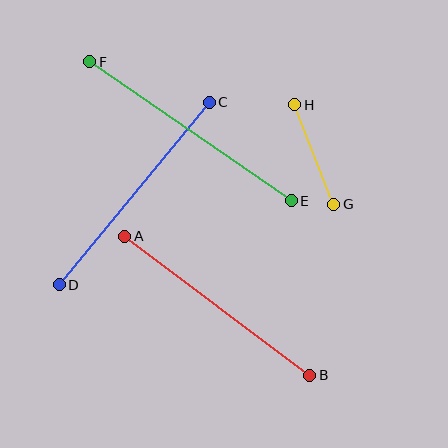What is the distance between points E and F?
The distance is approximately 244 pixels.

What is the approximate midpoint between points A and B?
The midpoint is at approximately (217, 306) pixels.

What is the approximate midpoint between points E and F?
The midpoint is at approximately (190, 131) pixels.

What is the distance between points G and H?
The distance is approximately 107 pixels.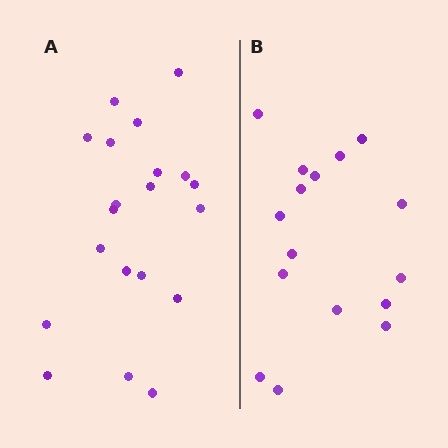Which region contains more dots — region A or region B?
Region A (the left region) has more dots.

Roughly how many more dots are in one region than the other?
Region A has about 4 more dots than region B.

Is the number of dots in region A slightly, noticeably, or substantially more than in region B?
Region A has noticeably more, but not dramatically so. The ratio is roughly 1.2 to 1.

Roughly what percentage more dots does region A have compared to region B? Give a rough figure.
About 25% more.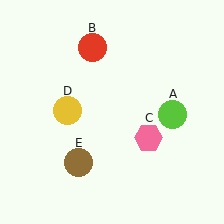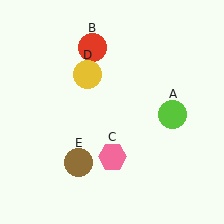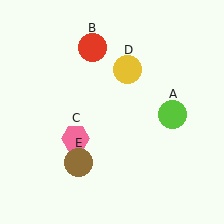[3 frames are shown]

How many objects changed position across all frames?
2 objects changed position: pink hexagon (object C), yellow circle (object D).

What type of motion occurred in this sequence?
The pink hexagon (object C), yellow circle (object D) rotated clockwise around the center of the scene.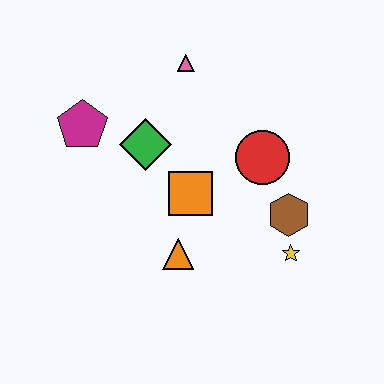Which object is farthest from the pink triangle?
The yellow star is farthest from the pink triangle.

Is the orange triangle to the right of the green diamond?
Yes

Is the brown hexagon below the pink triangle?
Yes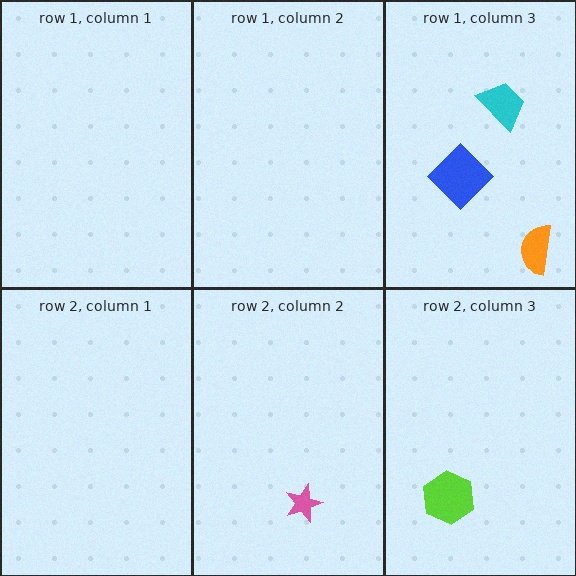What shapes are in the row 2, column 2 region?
The pink star.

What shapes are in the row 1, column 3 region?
The orange semicircle, the blue diamond, the cyan trapezoid.